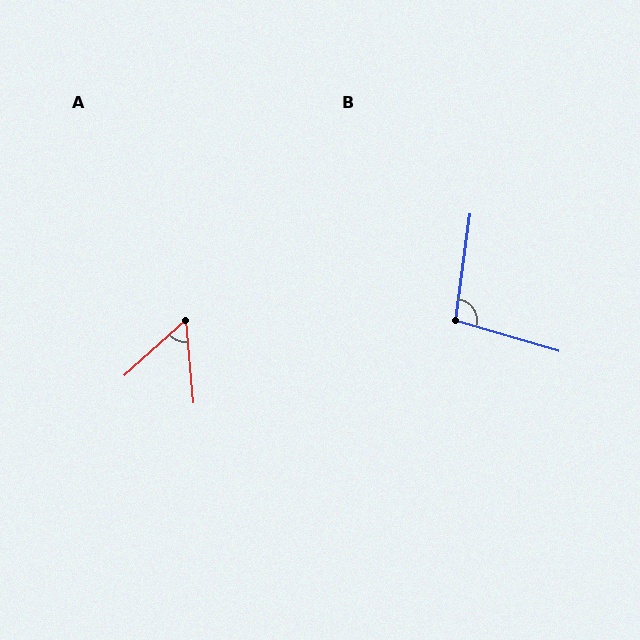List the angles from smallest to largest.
A (53°), B (98°).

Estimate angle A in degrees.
Approximately 53 degrees.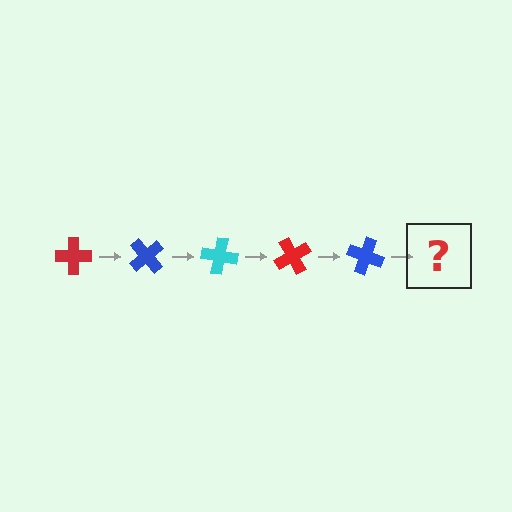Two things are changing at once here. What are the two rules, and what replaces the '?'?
The two rules are that it rotates 50 degrees each step and the color cycles through red, blue, and cyan. The '?' should be a cyan cross, rotated 250 degrees from the start.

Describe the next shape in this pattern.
It should be a cyan cross, rotated 250 degrees from the start.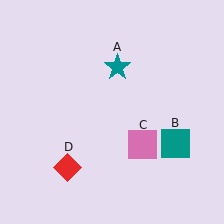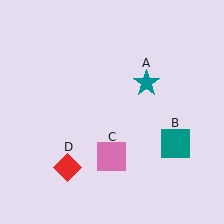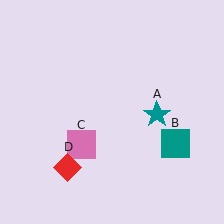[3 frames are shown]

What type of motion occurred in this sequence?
The teal star (object A), pink square (object C) rotated clockwise around the center of the scene.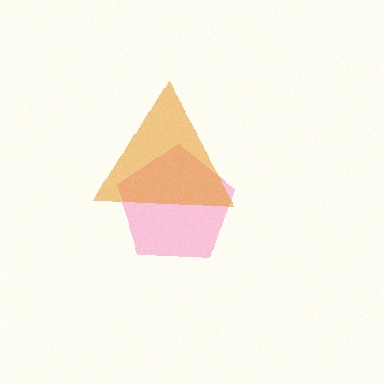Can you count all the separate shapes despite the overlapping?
Yes, there are 2 separate shapes.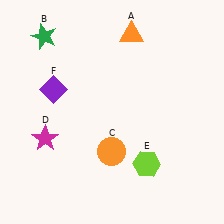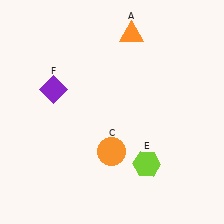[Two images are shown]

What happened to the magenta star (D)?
The magenta star (D) was removed in Image 2. It was in the bottom-left area of Image 1.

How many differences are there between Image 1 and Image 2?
There are 2 differences between the two images.